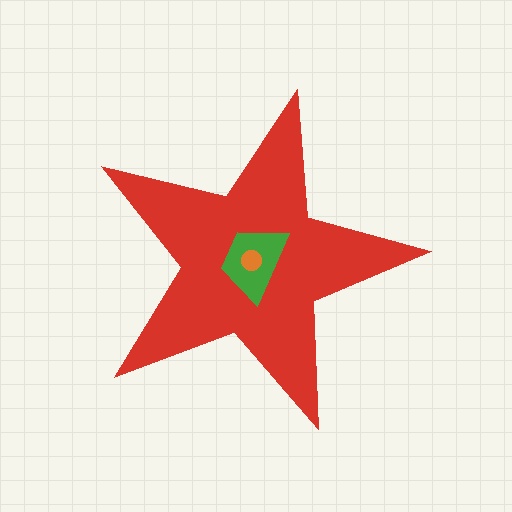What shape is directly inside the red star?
The green trapezoid.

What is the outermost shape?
The red star.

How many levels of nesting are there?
3.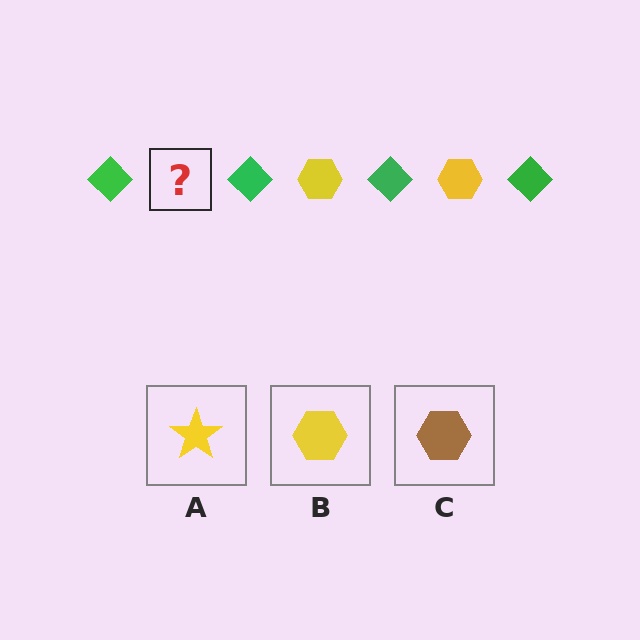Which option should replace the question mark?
Option B.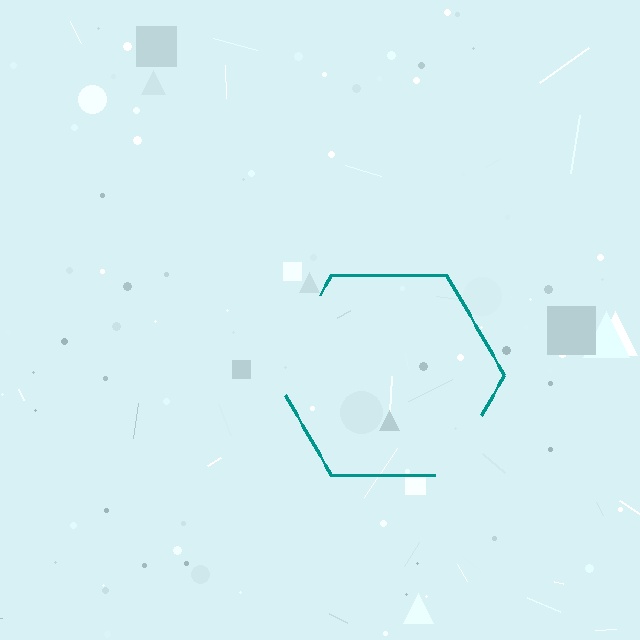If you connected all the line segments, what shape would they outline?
They would outline a hexagon.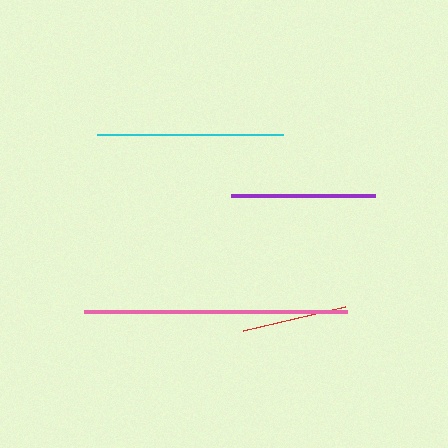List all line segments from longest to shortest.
From longest to shortest: pink, cyan, purple, red.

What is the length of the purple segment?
The purple segment is approximately 144 pixels long.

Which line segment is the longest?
The pink line is the longest at approximately 263 pixels.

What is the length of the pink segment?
The pink segment is approximately 263 pixels long.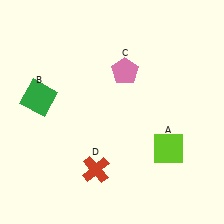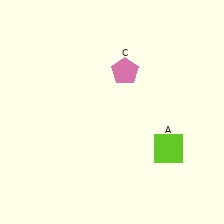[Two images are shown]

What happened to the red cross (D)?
The red cross (D) was removed in Image 2. It was in the bottom-left area of Image 1.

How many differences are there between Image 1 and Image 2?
There are 2 differences between the two images.